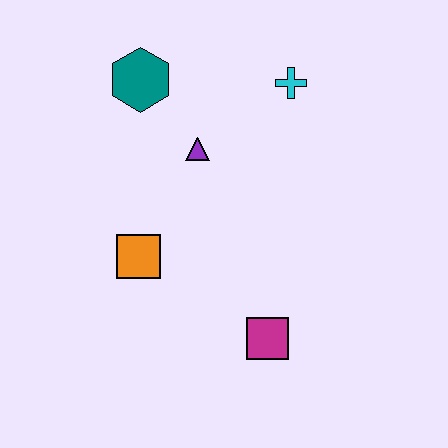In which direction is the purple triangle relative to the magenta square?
The purple triangle is above the magenta square.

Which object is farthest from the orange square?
The cyan cross is farthest from the orange square.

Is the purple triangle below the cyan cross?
Yes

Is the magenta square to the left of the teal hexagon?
No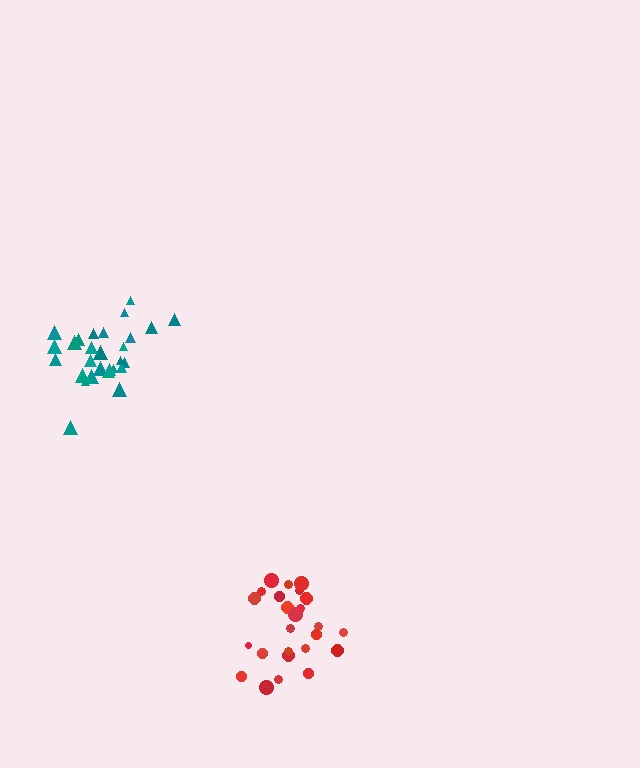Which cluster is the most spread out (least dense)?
Red.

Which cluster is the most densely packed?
Teal.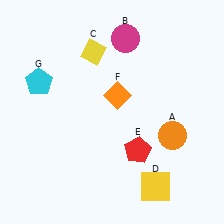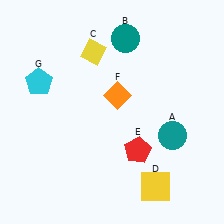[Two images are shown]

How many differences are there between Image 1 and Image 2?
There are 2 differences between the two images.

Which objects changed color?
A changed from orange to teal. B changed from magenta to teal.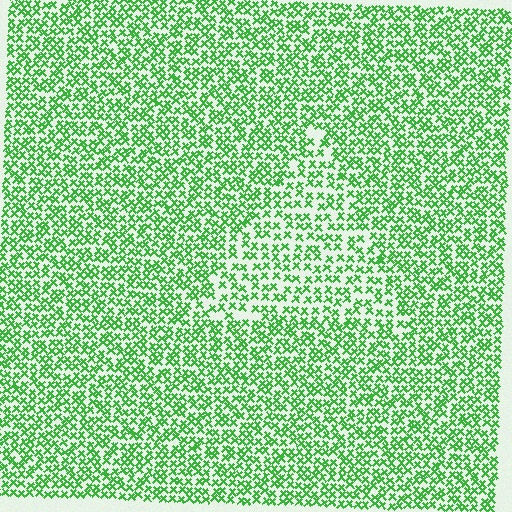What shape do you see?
I see a triangle.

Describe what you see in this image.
The image contains small green elements arranged at two different densities. A triangle-shaped region is visible where the elements are less densely packed than the surrounding area.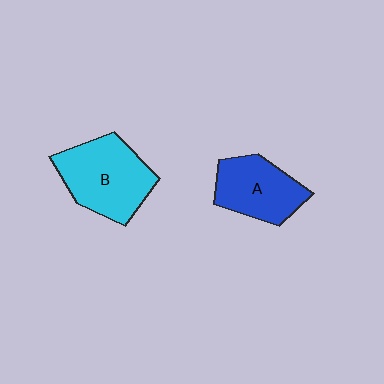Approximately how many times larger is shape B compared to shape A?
Approximately 1.3 times.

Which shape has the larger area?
Shape B (cyan).